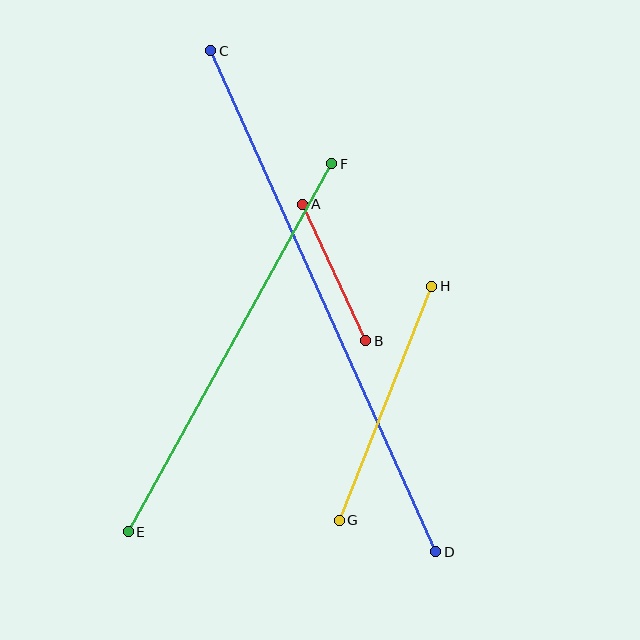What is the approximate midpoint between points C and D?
The midpoint is at approximately (323, 301) pixels.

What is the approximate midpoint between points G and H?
The midpoint is at approximately (386, 403) pixels.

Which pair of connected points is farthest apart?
Points C and D are farthest apart.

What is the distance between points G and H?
The distance is approximately 252 pixels.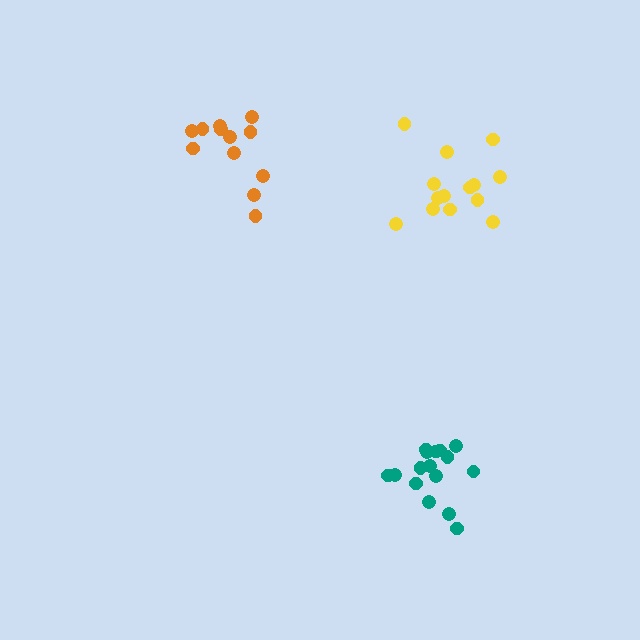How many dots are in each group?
Group 1: 12 dots, Group 2: 14 dots, Group 3: 16 dots (42 total).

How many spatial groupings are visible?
There are 3 spatial groupings.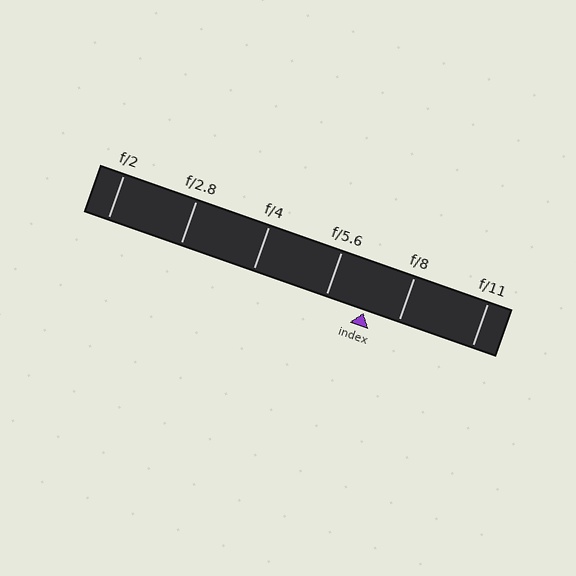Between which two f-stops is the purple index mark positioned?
The index mark is between f/5.6 and f/8.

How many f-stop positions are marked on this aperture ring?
There are 6 f-stop positions marked.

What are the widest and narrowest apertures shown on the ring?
The widest aperture shown is f/2 and the narrowest is f/11.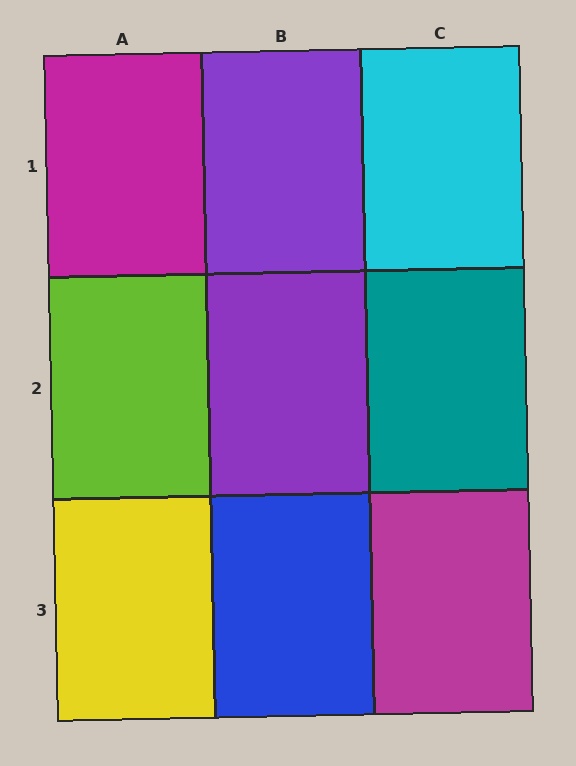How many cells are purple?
2 cells are purple.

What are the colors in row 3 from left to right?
Yellow, blue, magenta.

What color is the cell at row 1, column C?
Cyan.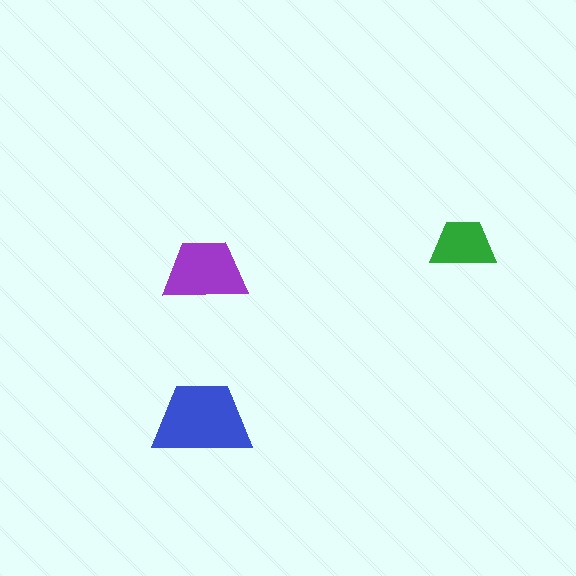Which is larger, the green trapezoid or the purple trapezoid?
The purple one.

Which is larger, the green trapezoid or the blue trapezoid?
The blue one.